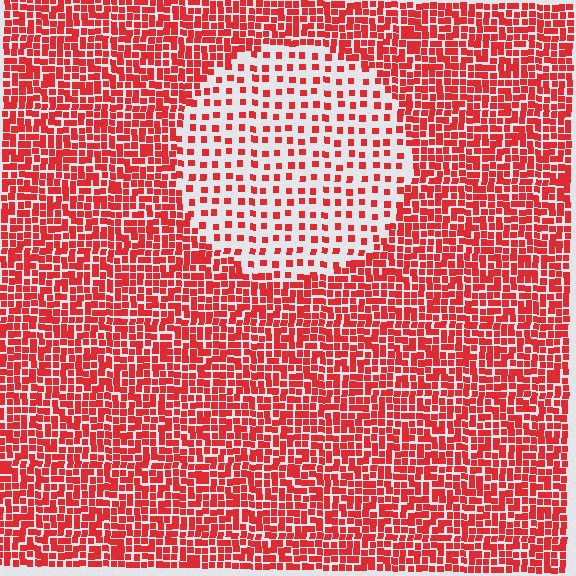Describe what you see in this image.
The image contains small red elements arranged at two different densities. A circle-shaped region is visible where the elements are less densely packed than the surrounding area.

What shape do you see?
I see a circle.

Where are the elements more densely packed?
The elements are more densely packed outside the circle boundary.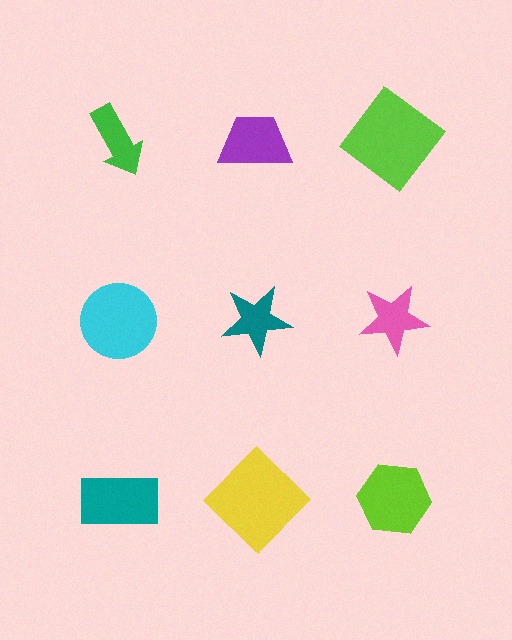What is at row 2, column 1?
A cyan circle.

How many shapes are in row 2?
3 shapes.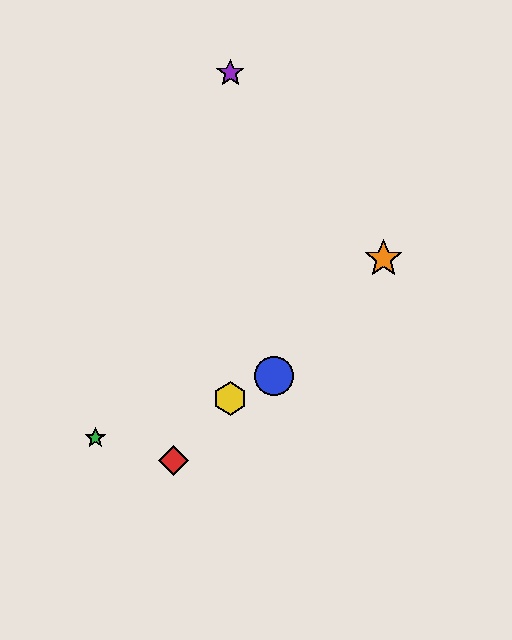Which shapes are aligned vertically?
The yellow hexagon, the purple star are aligned vertically.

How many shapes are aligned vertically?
2 shapes (the yellow hexagon, the purple star) are aligned vertically.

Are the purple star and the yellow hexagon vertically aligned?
Yes, both are at x≈230.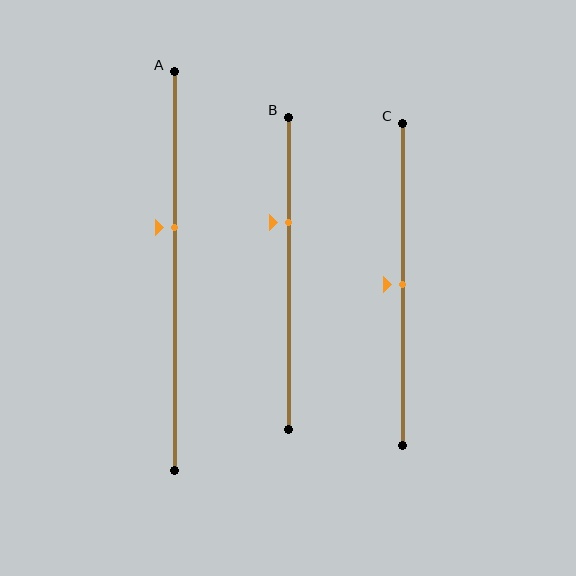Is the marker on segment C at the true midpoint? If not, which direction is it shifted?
Yes, the marker on segment C is at the true midpoint.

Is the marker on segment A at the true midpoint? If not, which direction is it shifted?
No, the marker on segment A is shifted upward by about 11% of the segment length.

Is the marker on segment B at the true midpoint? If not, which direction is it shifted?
No, the marker on segment B is shifted upward by about 16% of the segment length.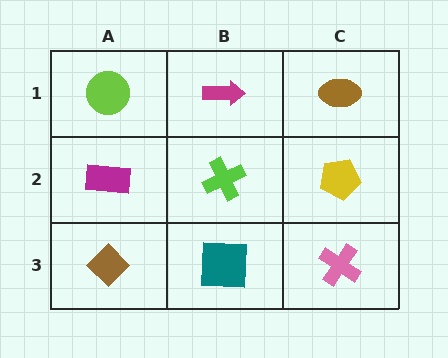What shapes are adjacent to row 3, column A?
A magenta rectangle (row 2, column A), a teal square (row 3, column B).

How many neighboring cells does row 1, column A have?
2.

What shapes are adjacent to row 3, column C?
A yellow pentagon (row 2, column C), a teal square (row 3, column B).